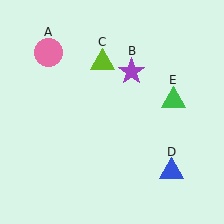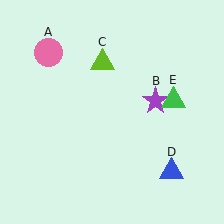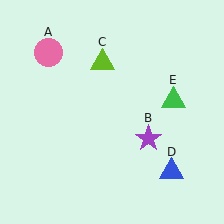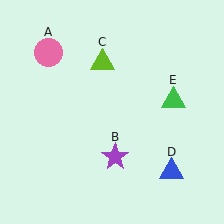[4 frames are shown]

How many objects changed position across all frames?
1 object changed position: purple star (object B).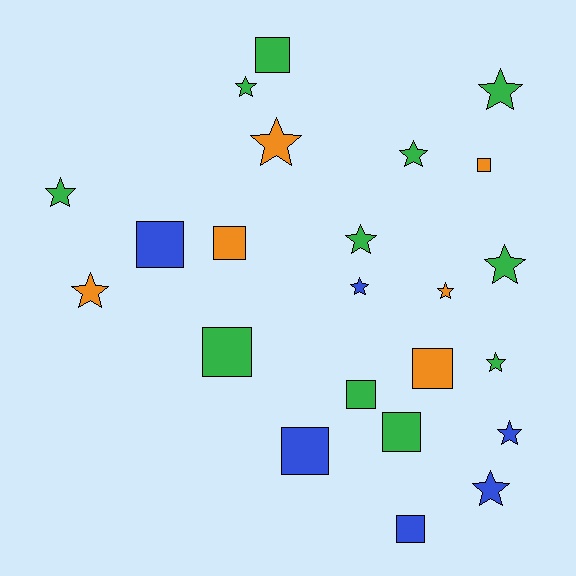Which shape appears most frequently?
Star, with 13 objects.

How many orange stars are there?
There are 3 orange stars.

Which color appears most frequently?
Green, with 11 objects.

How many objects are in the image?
There are 23 objects.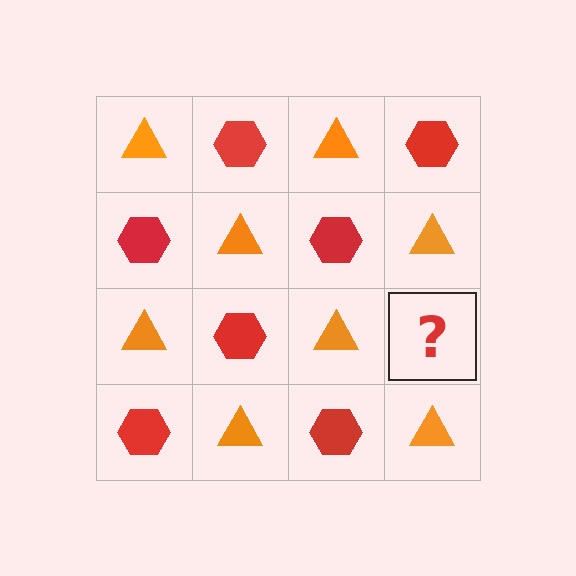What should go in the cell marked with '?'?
The missing cell should contain a red hexagon.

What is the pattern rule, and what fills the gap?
The rule is that it alternates orange triangle and red hexagon in a checkerboard pattern. The gap should be filled with a red hexagon.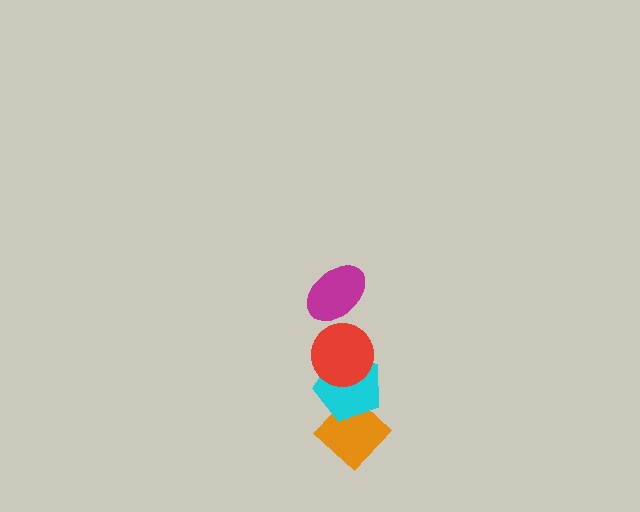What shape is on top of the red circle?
The magenta ellipse is on top of the red circle.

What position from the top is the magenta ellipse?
The magenta ellipse is 1st from the top.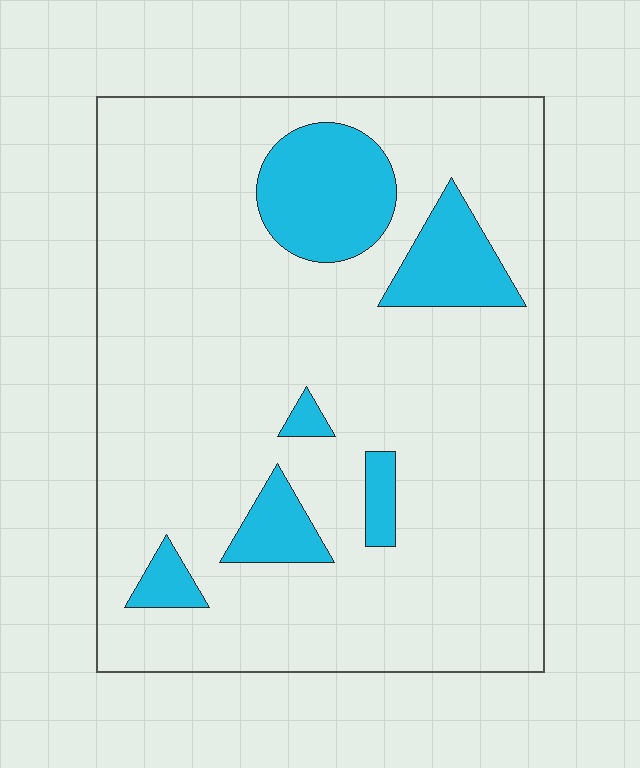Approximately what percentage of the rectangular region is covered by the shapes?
Approximately 15%.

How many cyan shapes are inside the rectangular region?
6.